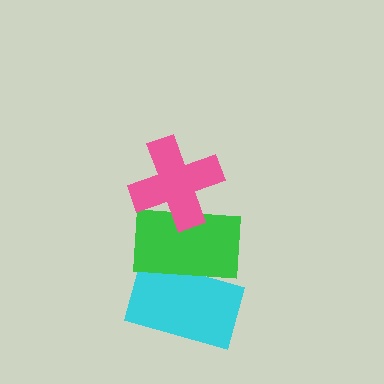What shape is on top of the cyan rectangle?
The green rectangle is on top of the cyan rectangle.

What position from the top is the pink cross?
The pink cross is 1st from the top.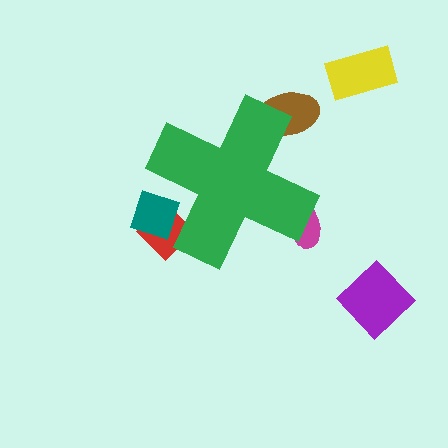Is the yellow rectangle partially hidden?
No, the yellow rectangle is fully visible.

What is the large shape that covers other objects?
A green cross.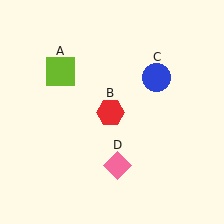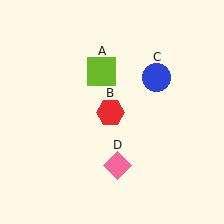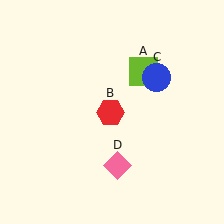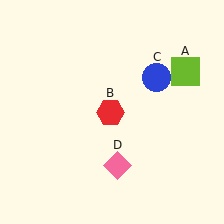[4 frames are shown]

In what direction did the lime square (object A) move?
The lime square (object A) moved right.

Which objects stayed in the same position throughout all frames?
Red hexagon (object B) and blue circle (object C) and pink diamond (object D) remained stationary.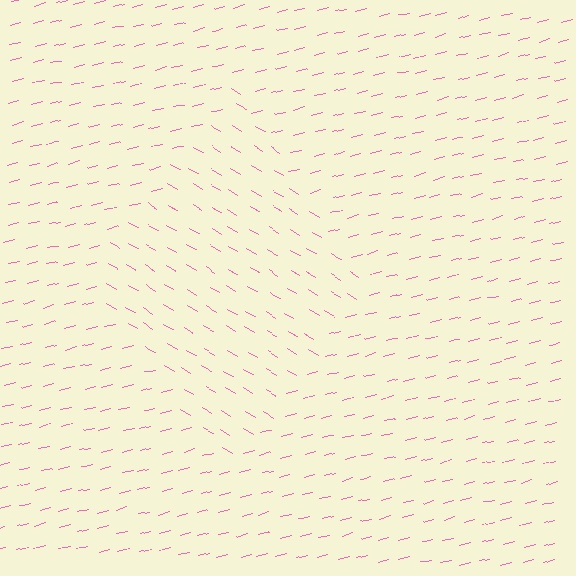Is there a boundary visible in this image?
Yes, there is a texture boundary formed by a change in line orientation.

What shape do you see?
I see a diamond.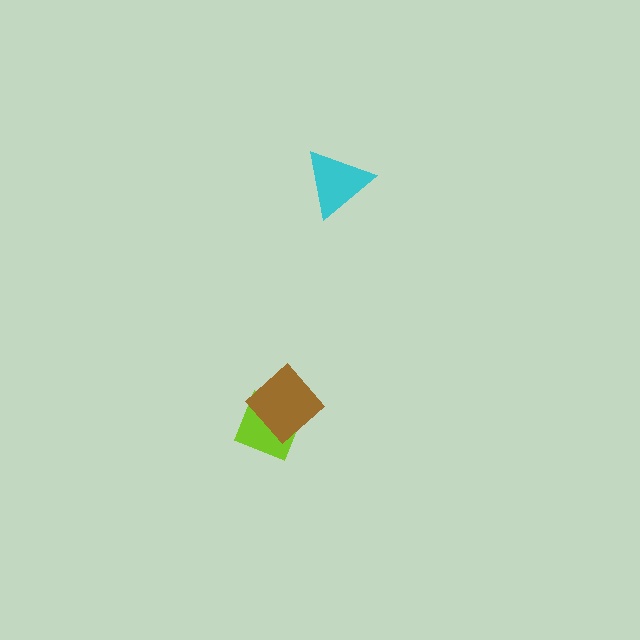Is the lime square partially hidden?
Yes, it is partially covered by another shape.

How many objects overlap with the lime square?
1 object overlaps with the lime square.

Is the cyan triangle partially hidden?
No, no other shape covers it.